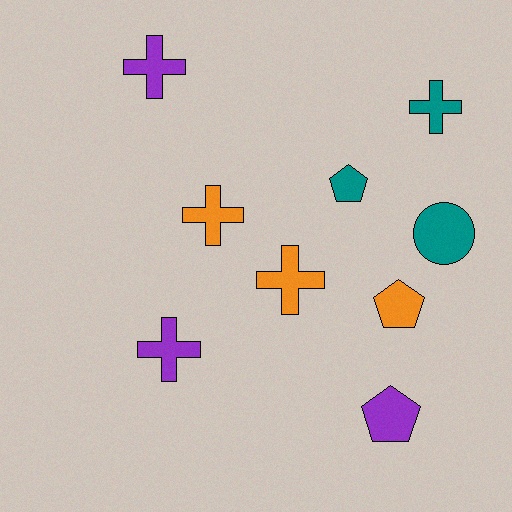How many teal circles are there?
There is 1 teal circle.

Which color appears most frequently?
Purple, with 3 objects.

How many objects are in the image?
There are 9 objects.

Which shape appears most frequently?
Cross, with 5 objects.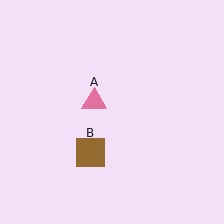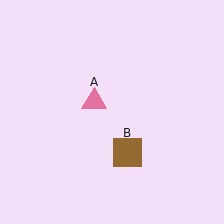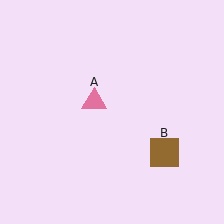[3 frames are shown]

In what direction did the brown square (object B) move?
The brown square (object B) moved right.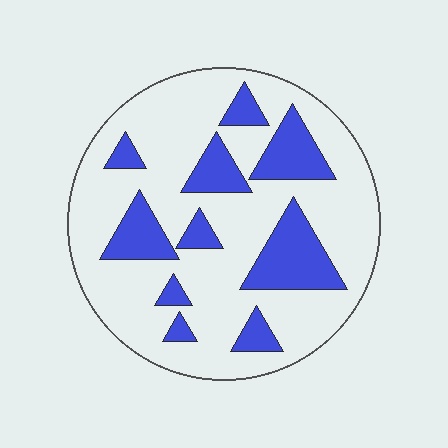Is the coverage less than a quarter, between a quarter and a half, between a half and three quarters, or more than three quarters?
Between a quarter and a half.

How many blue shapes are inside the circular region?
10.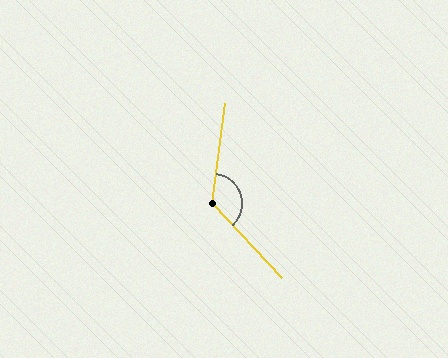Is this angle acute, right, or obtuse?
It is obtuse.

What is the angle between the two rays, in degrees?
Approximately 130 degrees.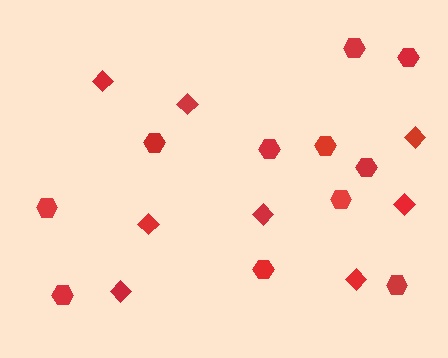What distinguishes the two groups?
There are 2 groups: one group of hexagons (11) and one group of diamonds (8).